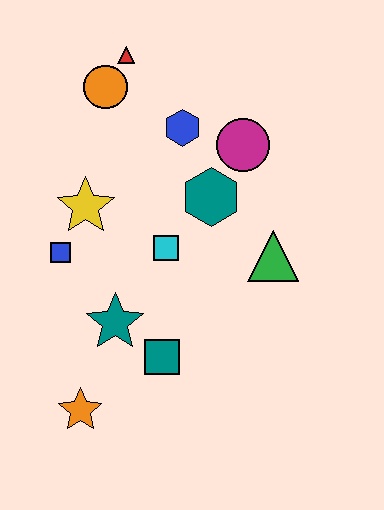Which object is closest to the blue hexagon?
The magenta circle is closest to the blue hexagon.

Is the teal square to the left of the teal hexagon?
Yes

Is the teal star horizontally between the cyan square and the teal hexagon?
No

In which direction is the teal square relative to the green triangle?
The teal square is to the left of the green triangle.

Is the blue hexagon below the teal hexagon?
No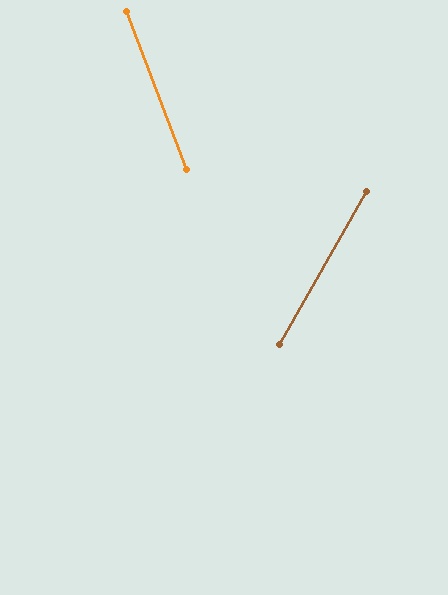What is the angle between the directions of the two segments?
Approximately 50 degrees.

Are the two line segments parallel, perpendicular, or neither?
Neither parallel nor perpendicular — they differ by about 50°.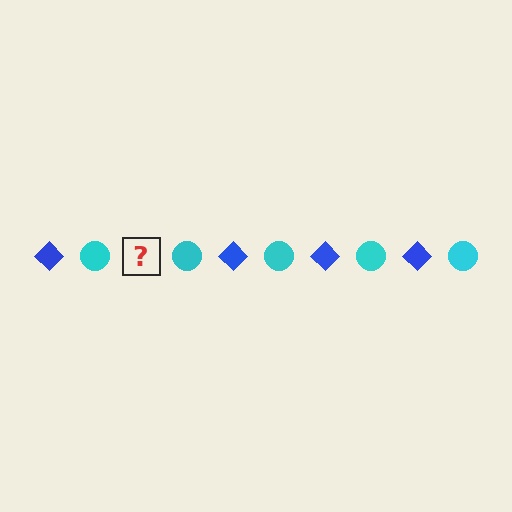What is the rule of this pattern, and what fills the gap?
The rule is that the pattern alternates between blue diamond and cyan circle. The gap should be filled with a blue diamond.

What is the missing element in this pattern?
The missing element is a blue diamond.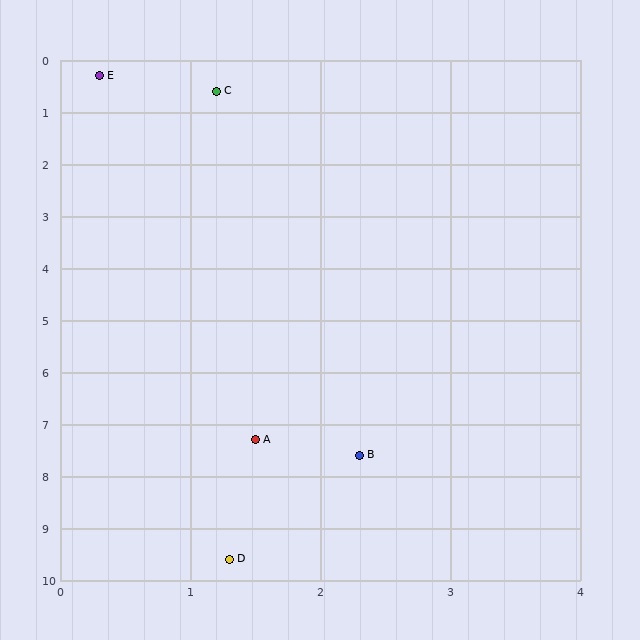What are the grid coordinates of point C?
Point C is at approximately (1.2, 0.6).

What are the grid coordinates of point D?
Point D is at approximately (1.3, 9.6).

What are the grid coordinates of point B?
Point B is at approximately (2.3, 7.6).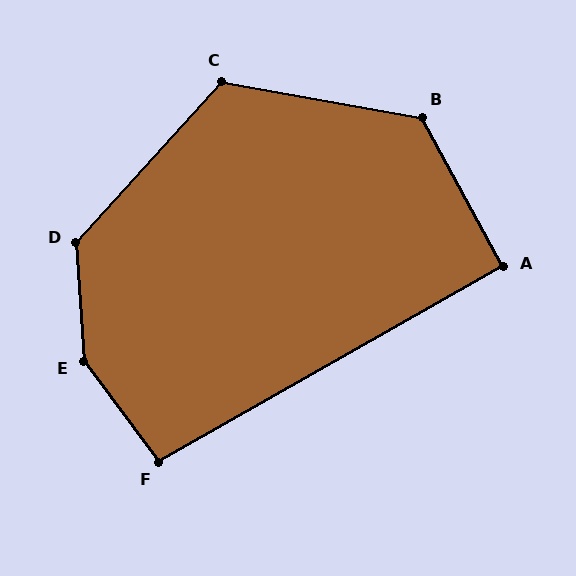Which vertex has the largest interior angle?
E, at approximately 147 degrees.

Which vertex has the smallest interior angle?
A, at approximately 91 degrees.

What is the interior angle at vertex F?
Approximately 97 degrees (obtuse).